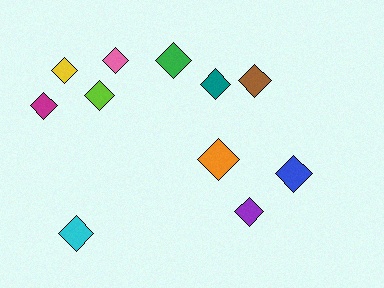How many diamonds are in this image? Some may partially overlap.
There are 11 diamonds.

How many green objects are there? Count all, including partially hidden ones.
There is 1 green object.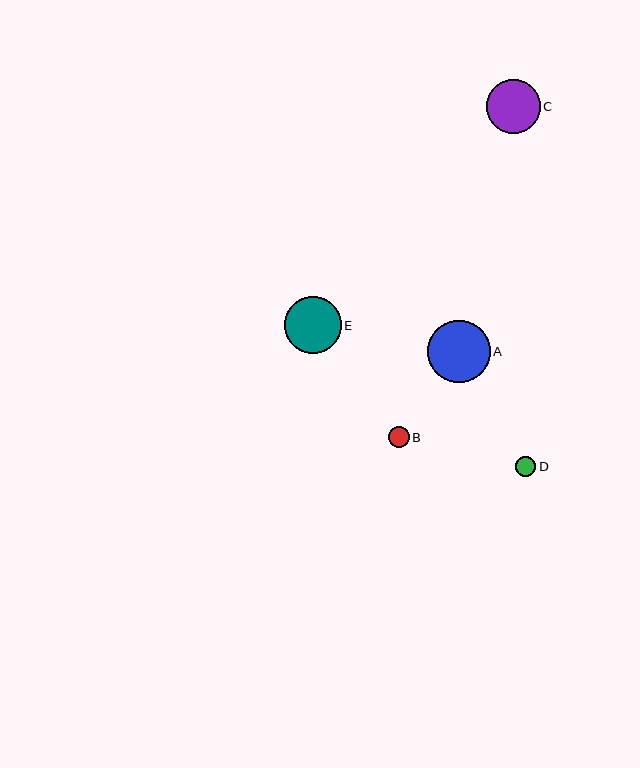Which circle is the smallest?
Circle D is the smallest with a size of approximately 20 pixels.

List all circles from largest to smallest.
From largest to smallest: A, E, C, B, D.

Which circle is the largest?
Circle A is the largest with a size of approximately 62 pixels.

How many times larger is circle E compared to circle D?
Circle E is approximately 2.8 times the size of circle D.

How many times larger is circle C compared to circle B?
Circle C is approximately 2.6 times the size of circle B.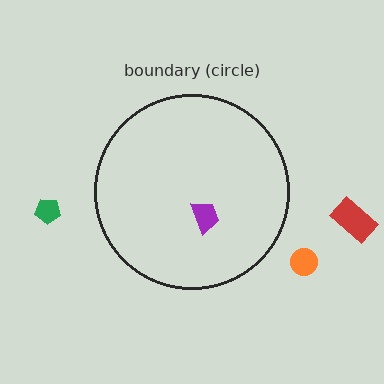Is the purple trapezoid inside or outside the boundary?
Inside.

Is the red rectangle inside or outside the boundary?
Outside.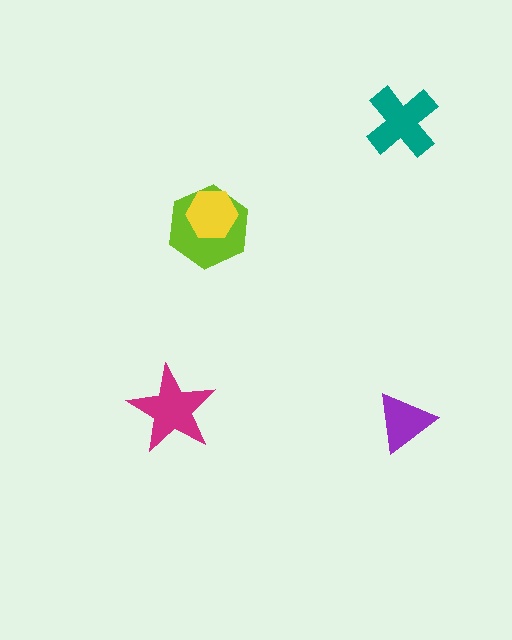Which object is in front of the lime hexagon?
The yellow hexagon is in front of the lime hexagon.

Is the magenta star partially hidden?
No, no other shape covers it.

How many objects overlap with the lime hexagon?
1 object overlaps with the lime hexagon.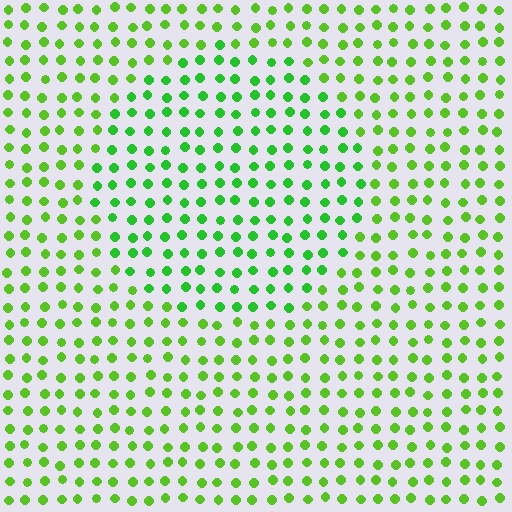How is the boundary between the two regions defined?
The boundary is defined purely by a slight shift in hue (about 22 degrees). Spacing, size, and orientation are identical on both sides.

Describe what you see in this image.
The image is filled with small lime elements in a uniform arrangement. A circle-shaped region is visible where the elements are tinted to a slightly different hue, forming a subtle color boundary.